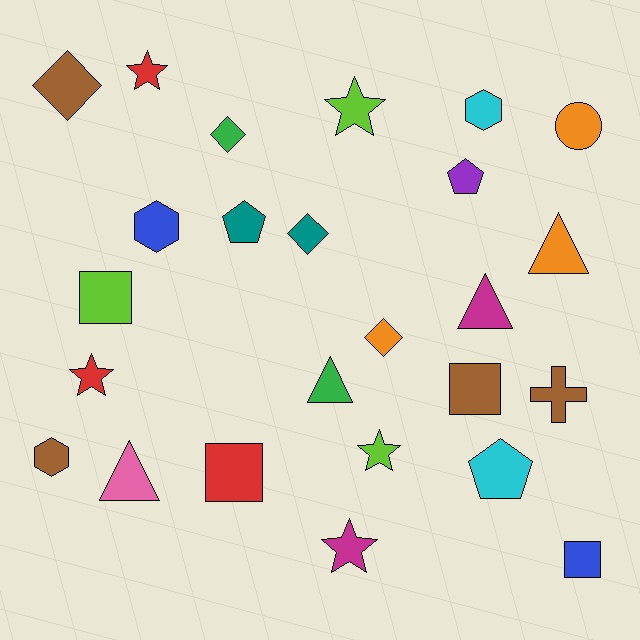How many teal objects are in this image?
There are 2 teal objects.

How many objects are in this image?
There are 25 objects.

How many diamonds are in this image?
There are 4 diamonds.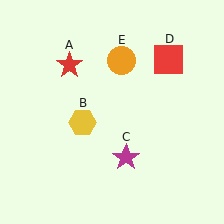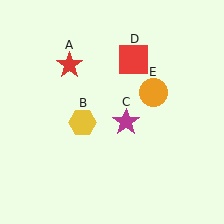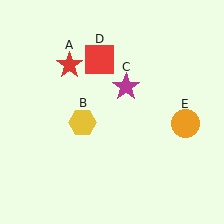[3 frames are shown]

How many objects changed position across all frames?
3 objects changed position: magenta star (object C), red square (object D), orange circle (object E).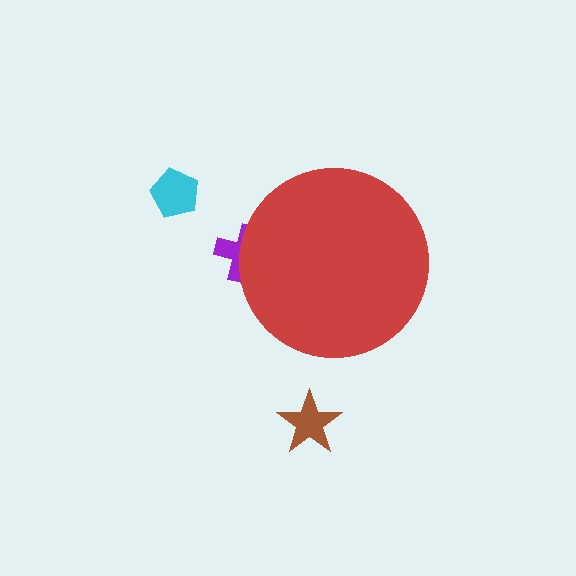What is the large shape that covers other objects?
A red circle.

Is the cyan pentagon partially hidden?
No, the cyan pentagon is fully visible.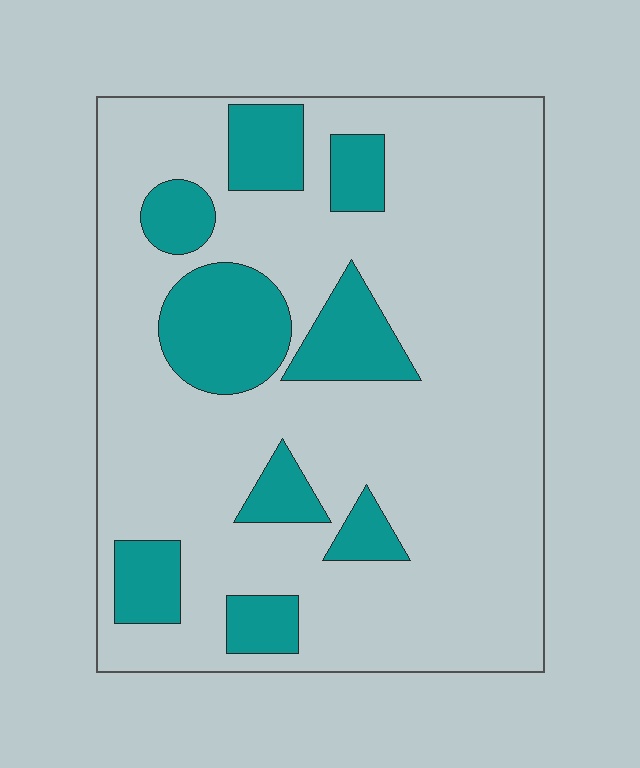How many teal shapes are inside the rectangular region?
9.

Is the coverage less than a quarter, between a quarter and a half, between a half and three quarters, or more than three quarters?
Less than a quarter.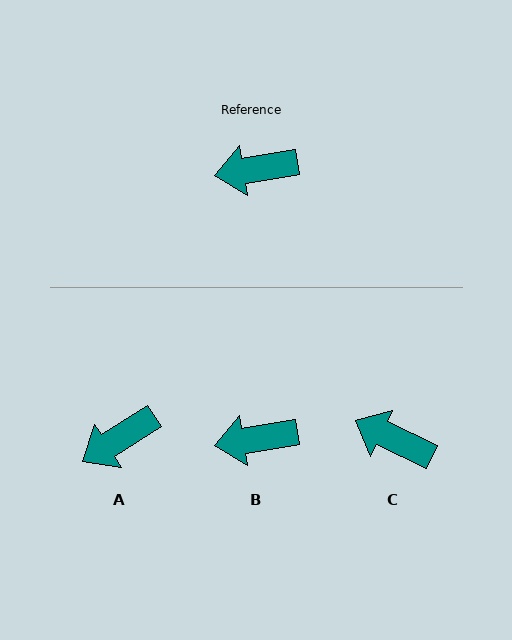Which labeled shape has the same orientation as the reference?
B.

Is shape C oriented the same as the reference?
No, it is off by about 35 degrees.